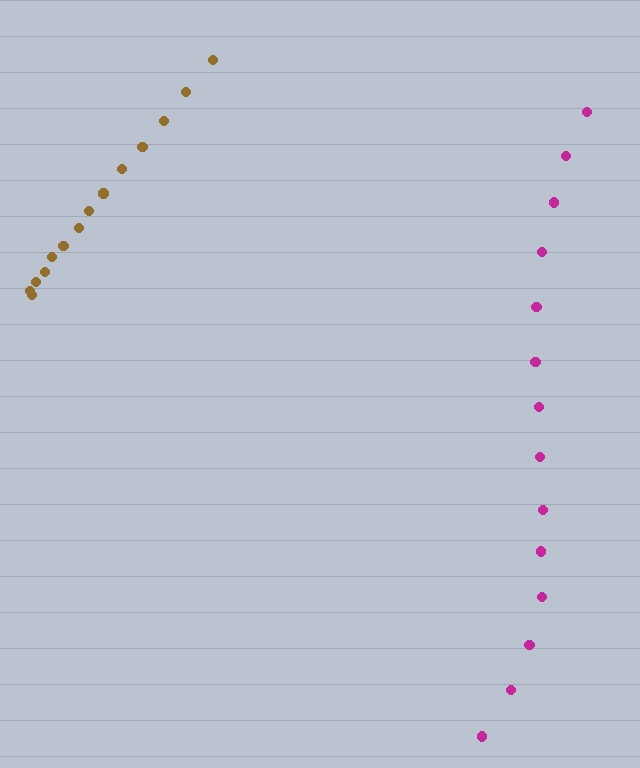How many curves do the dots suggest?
There are 2 distinct paths.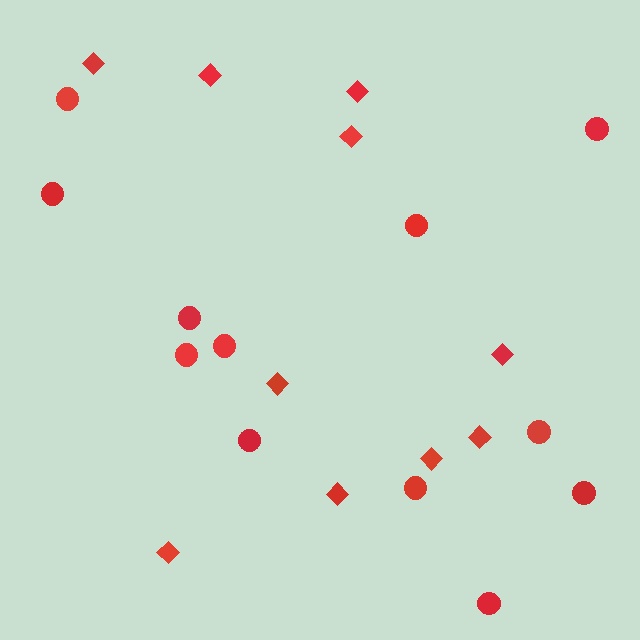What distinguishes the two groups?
There are 2 groups: one group of circles (12) and one group of diamonds (10).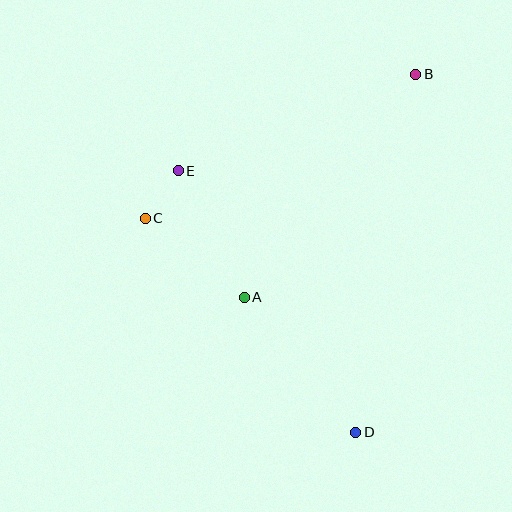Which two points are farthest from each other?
Points B and D are farthest from each other.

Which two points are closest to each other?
Points C and E are closest to each other.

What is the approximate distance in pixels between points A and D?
The distance between A and D is approximately 175 pixels.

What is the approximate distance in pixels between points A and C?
The distance between A and C is approximately 127 pixels.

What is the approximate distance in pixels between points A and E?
The distance between A and E is approximately 143 pixels.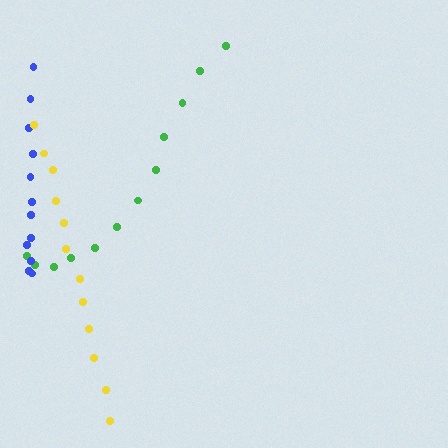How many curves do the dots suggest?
There are 3 distinct paths.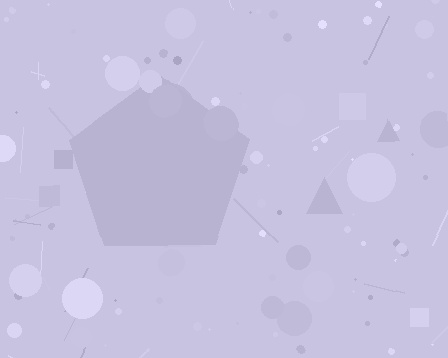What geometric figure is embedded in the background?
A pentagon is embedded in the background.